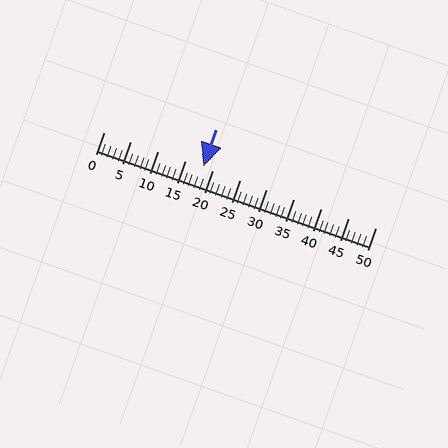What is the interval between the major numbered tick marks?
The major tick marks are spaced 5 units apart.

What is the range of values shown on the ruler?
The ruler shows values from 0 to 50.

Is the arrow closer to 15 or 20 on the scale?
The arrow is closer to 20.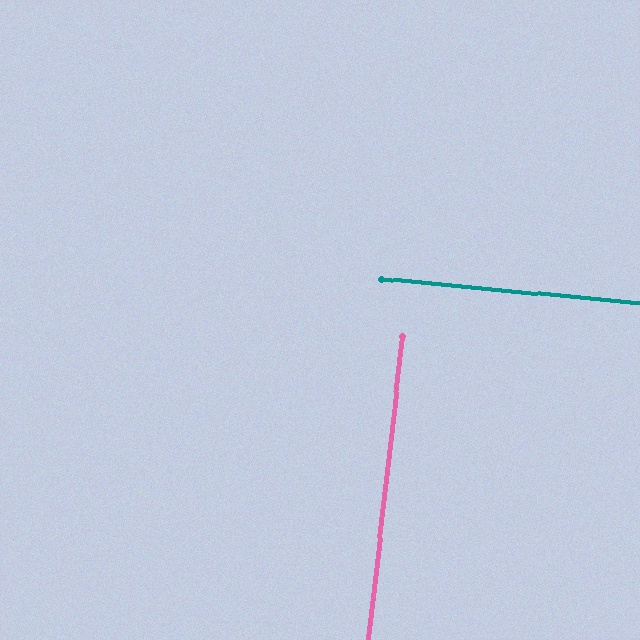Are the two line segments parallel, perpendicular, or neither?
Perpendicular — they meet at approximately 89°.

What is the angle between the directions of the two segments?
Approximately 89 degrees.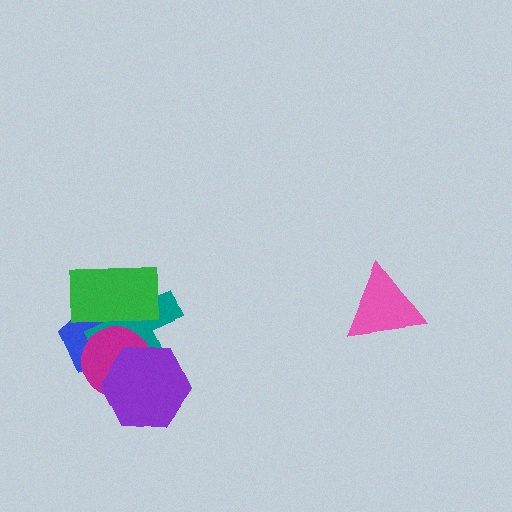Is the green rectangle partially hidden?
Yes, it is partially covered by another shape.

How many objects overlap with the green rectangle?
3 objects overlap with the green rectangle.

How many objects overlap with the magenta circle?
4 objects overlap with the magenta circle.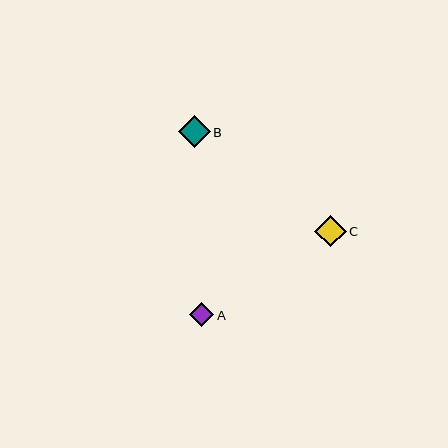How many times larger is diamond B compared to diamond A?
Diamond B is approximately 1.3 times the size of diamond A.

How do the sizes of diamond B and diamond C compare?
Diamond B and diamond C are approximately the same size.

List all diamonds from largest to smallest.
From largest to smallest: B, C, A.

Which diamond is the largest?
Diamond B is the largest with a size of approximately 32 pixels.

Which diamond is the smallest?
Diamond A is the smallest with a size of approximately 25 pixels.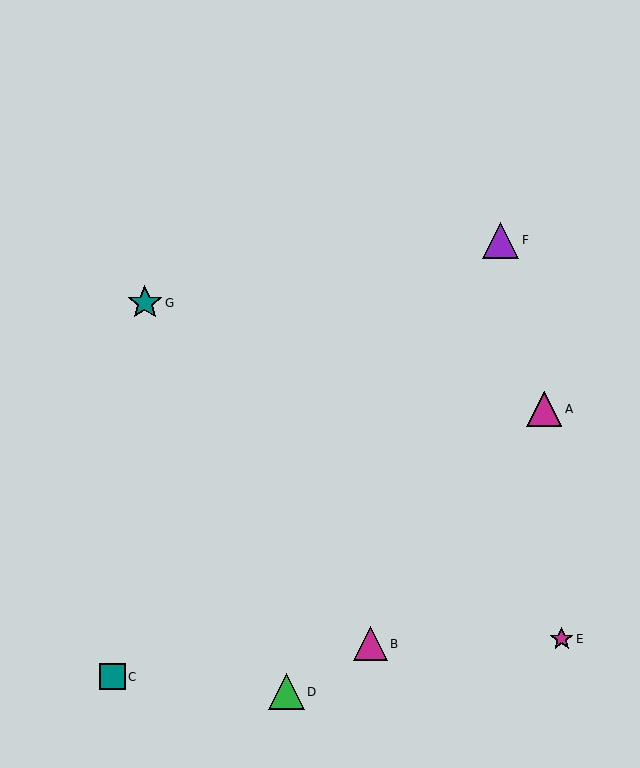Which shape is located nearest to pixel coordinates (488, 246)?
The purple triangle (labeled F) at (500, 240) is nearest to that location.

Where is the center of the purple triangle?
The center of the purple triangle is at (500, 240).